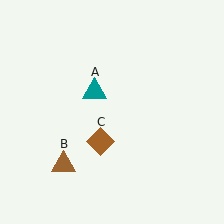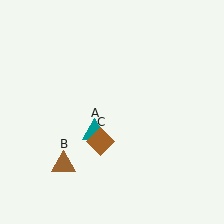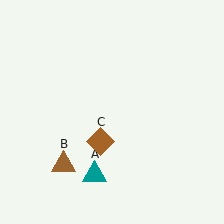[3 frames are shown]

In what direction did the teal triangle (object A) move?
The teal triangle (object A) moved down.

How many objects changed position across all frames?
1 object changed position: teal triangle (object A).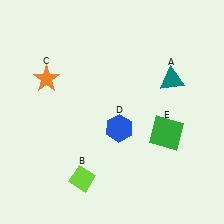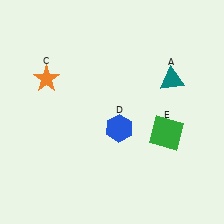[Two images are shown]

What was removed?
The lime diamond (B) was removed in Image 2.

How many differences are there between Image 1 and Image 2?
There is 1 difference between the two images.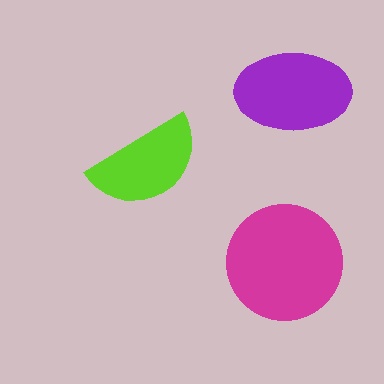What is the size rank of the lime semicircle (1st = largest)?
3rd.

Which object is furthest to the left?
The lime semicircle is leftmost.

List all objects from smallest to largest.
The lime semicircle, the purple ellipse, the magenta circle.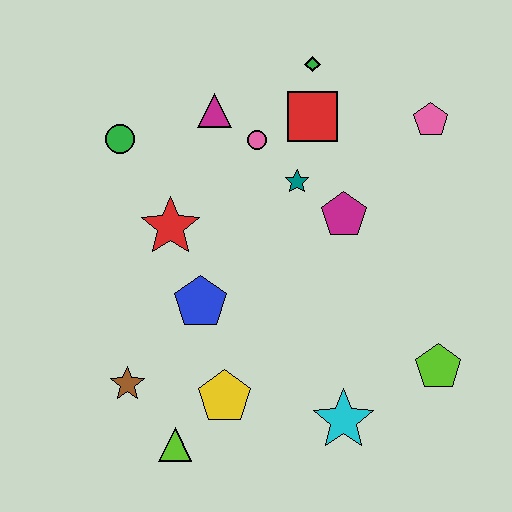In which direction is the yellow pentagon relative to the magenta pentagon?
The yellow pentagon is below the magenta pentagon.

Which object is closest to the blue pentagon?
The red star is closest to the blue pentagon.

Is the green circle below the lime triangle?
No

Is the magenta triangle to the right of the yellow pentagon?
No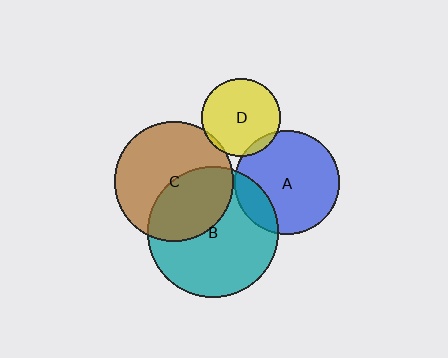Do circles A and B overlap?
Yes.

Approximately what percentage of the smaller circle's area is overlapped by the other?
Approximately 15%.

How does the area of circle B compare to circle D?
Approximately 2.8 times.